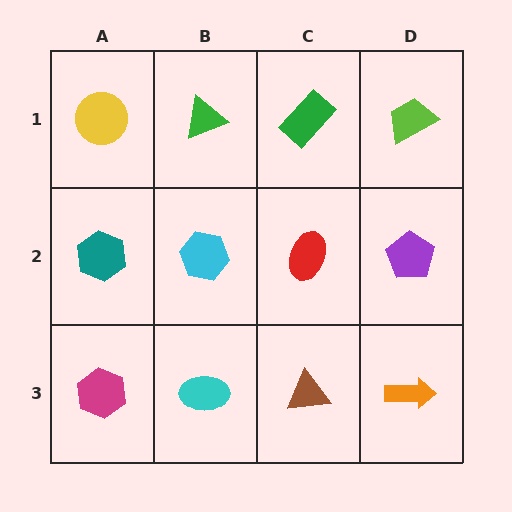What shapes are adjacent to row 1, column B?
A cyan hexagon (row 2, column B), a yellow circle (row 1, column A), a green rectangle (row 1, column C).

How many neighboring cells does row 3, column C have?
3.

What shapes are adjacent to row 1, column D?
A purple pentagon (row 2, column D), a green rectangle (row 1, column C).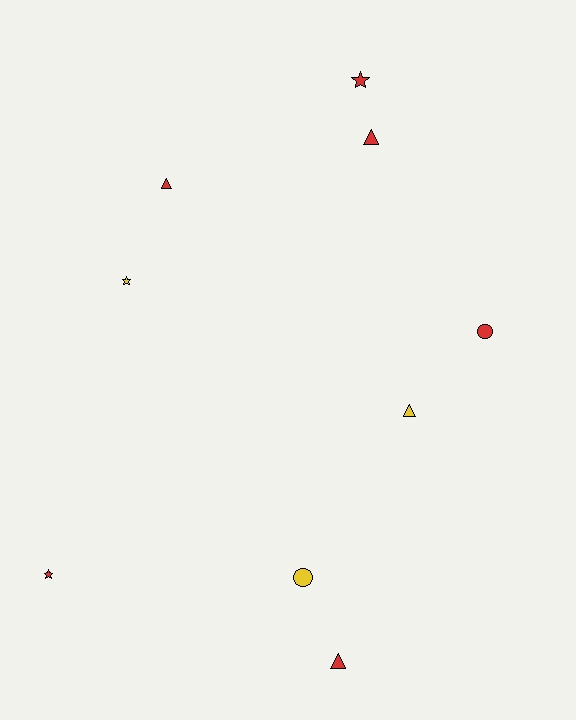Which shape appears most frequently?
Triangle, with 4 objects.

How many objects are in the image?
There are 9 objects.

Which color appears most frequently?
Red, with 6 objects.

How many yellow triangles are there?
There is 1 yellow triangle.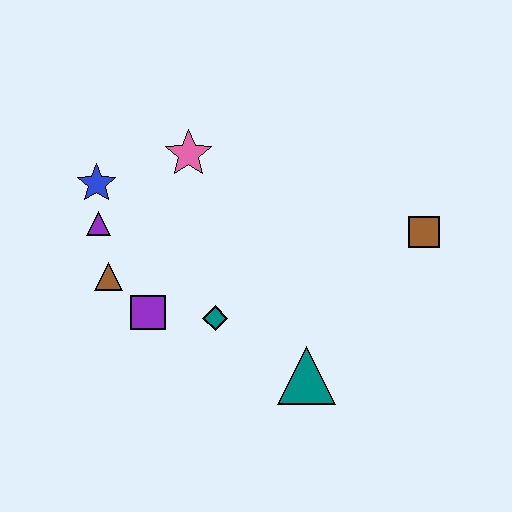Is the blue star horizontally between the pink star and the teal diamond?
No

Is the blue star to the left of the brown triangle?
Yes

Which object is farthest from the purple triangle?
The brown square is farthest from the purple triangle.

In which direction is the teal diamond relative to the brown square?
The teal diamond is to the left of the brown square.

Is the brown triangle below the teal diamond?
No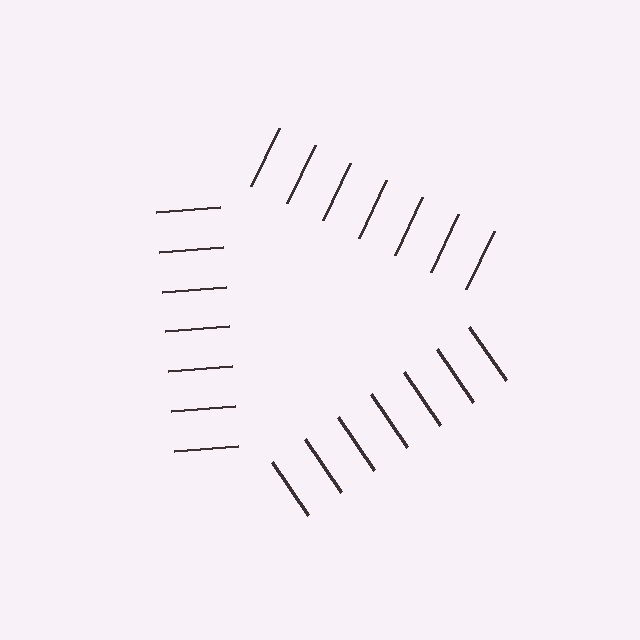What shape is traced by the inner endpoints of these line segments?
An illusory triangle — the line segments terminate on its edges but no continuous stroke is drawn.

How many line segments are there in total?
21 — 7 along each of the 3 edges.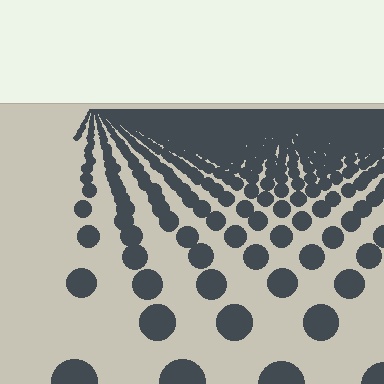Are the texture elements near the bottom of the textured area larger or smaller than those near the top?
Larger. Near the bottom, elements are closer to the viewer and appear at a bigger on-screen size.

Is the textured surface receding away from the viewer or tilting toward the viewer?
The surface is receding away from the viewer. Texture elements get smaller and denser toward the top.